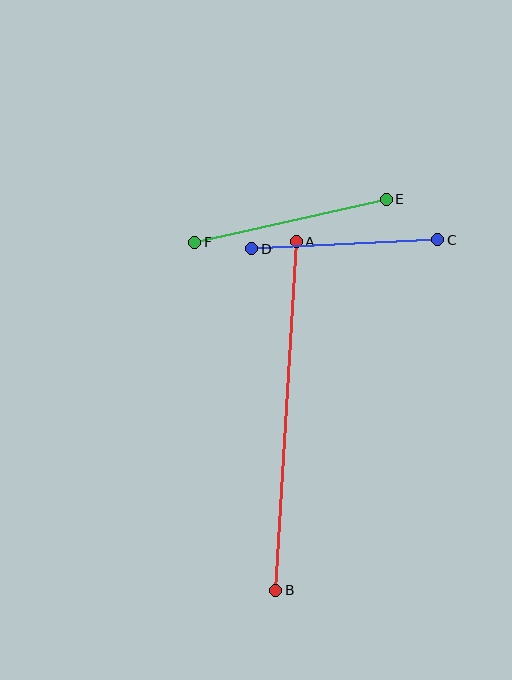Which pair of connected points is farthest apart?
Points A and B are farthest apart.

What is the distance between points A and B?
The distance is approximately 349 pixels.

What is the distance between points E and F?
The distance is approximately 196 pixels.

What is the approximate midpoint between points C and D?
The midpoint is at approximately (345, 244) pixels.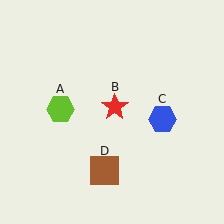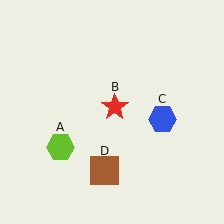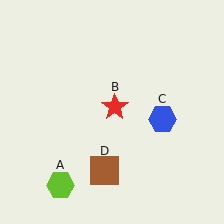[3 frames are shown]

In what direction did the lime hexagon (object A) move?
The lime hexagon (object A) moved down.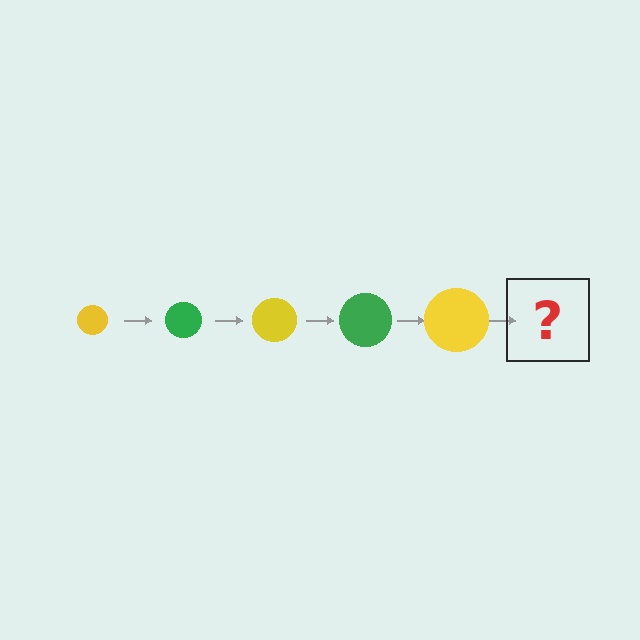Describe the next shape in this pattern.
It should be a green circle, larger than the previous one.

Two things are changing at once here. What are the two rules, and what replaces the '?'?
The two rules are that the circle grows larger each step and the color cycles through yellow and green. The '?' should be a green circle, larger than the previous one.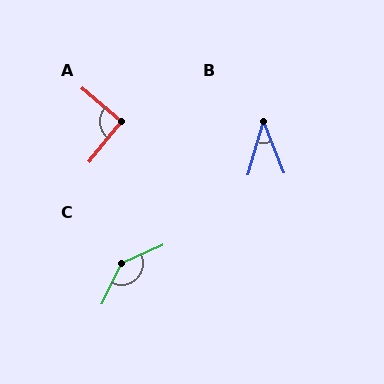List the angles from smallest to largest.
B (38°), A (92°), C (140°).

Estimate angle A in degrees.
Approximately 92 degrees.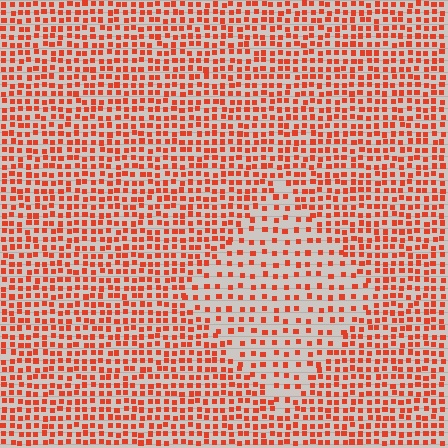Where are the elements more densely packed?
The elements are more densely packed outside the diamond boundary.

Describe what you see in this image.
The image contains small red elements arranged at two different densities. A diamond-shaped region is visible where the elements are less densely packed than the surrounding area.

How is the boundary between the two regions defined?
The boundary is defined by a change in element density (approximately 1.9x ratio). All elements are the same color, size, and shape.